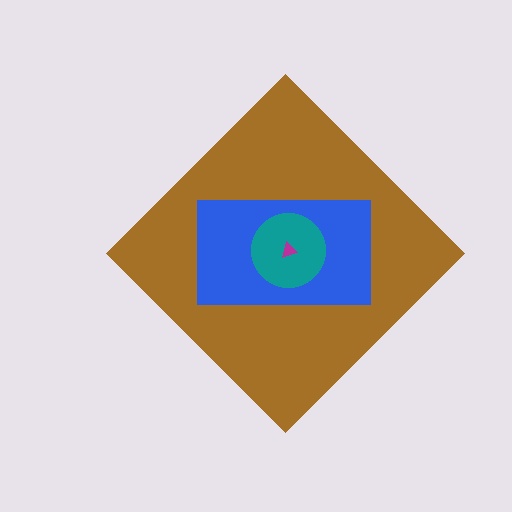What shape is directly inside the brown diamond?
The blue rectangle.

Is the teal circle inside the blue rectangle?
Yes.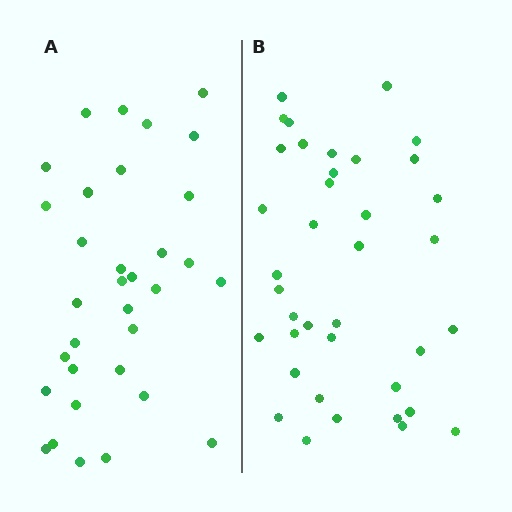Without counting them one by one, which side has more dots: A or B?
Region B (the right region) has more dots.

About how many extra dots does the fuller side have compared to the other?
Region B has about 5 more dots than region A.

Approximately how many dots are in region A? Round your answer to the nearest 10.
About 30 dots. (The exact count is 33, which rounds to 30.)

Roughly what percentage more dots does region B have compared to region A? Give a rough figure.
About 15% more.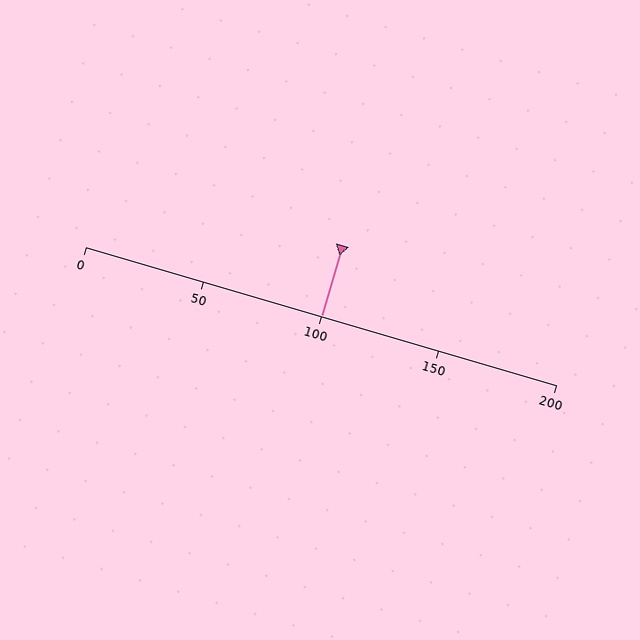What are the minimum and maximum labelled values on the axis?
The axis runs from 0 to 200.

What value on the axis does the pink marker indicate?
The marker indicates approximately 100.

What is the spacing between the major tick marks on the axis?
The major ticks are spaced 50 apart.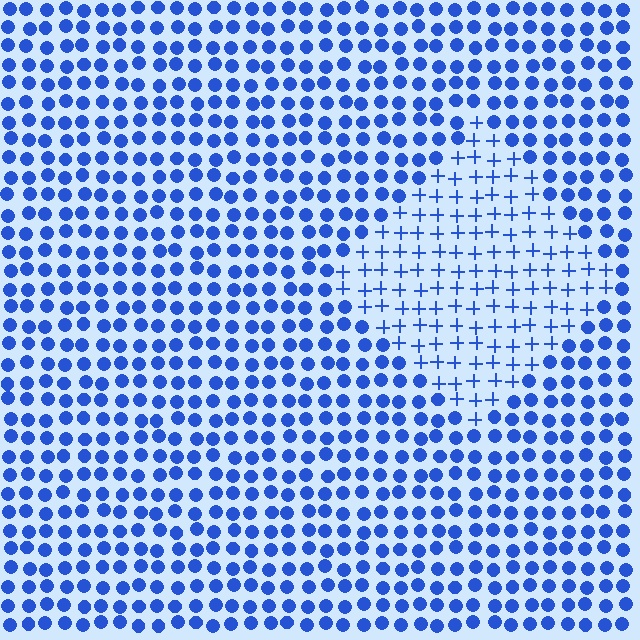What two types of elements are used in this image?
The image uses plus signs inside the diamond region and circles outside it.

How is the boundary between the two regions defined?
The boundary is defined by a change in element shape: plus signs inside vs. circles outside. All elements share the same color and spacing.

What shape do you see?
I see a diamond.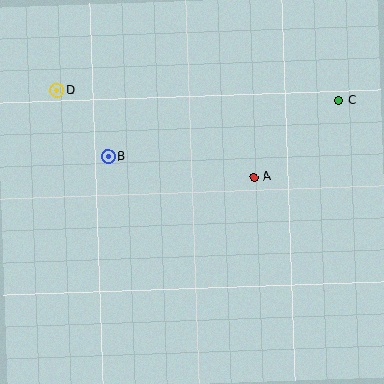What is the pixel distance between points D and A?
The distance between D and A is 215 pixels.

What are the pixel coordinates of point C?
Point C is at (339, 101).